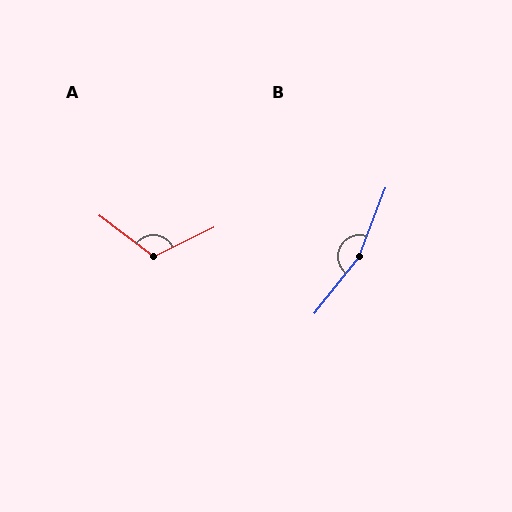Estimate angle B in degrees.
Approximately 163 degrees.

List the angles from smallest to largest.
A (117°), B (163°).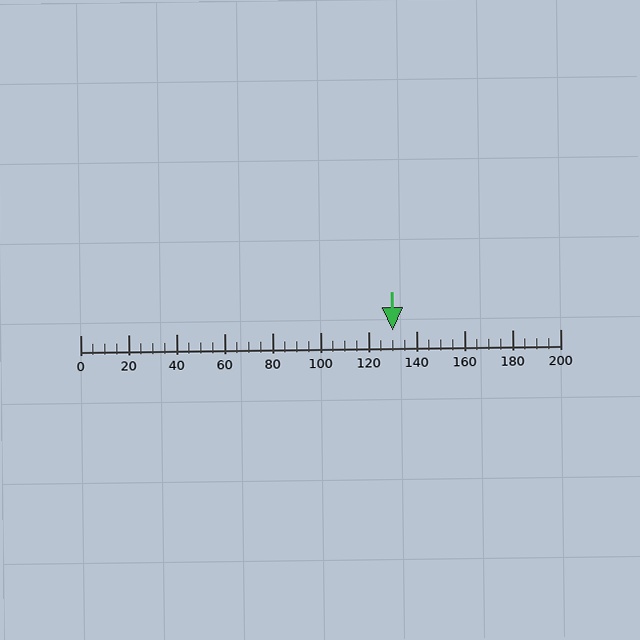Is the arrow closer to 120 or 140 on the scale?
The arrow is closer to 140.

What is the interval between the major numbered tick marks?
The major tick marks are spaced 20 units apart.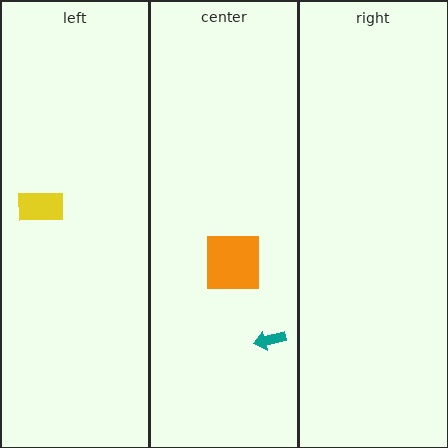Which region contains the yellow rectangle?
The left region.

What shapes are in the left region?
The yellow rectangle.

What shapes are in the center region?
The orange square, the teal arrow.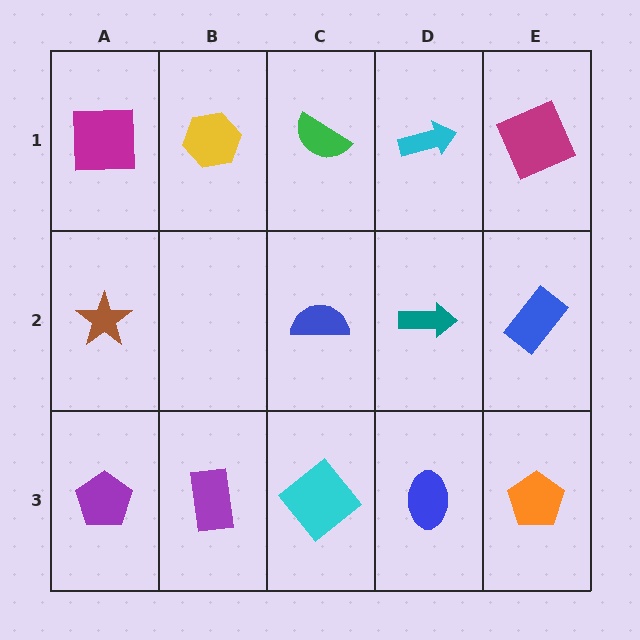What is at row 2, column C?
A blue semicircle.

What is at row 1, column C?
A green semicircle.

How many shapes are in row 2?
4 shapes.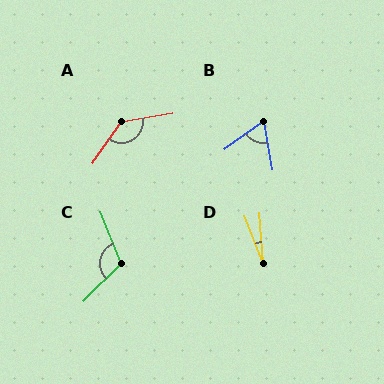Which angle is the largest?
A, at approximately 133 degrees.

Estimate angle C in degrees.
Approximately 113 degrees.